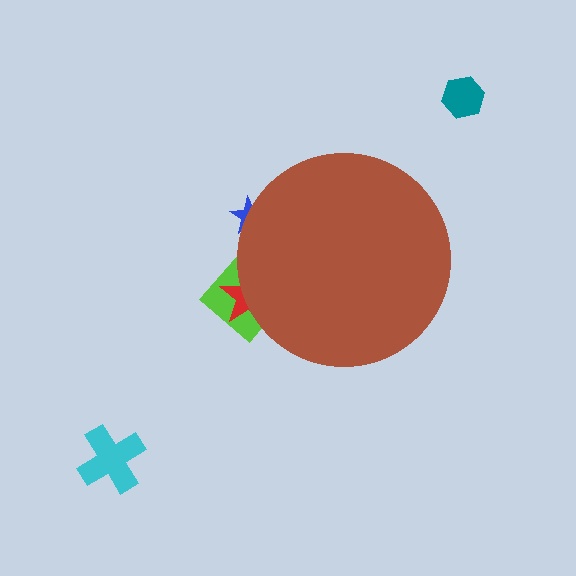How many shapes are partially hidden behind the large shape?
3 shapes are partially hidden.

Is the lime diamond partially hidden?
Yes, the lime diamond is partially hidden behind the brown circle.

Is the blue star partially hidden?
Yes, the blue star is partially hidden behind the brown circle.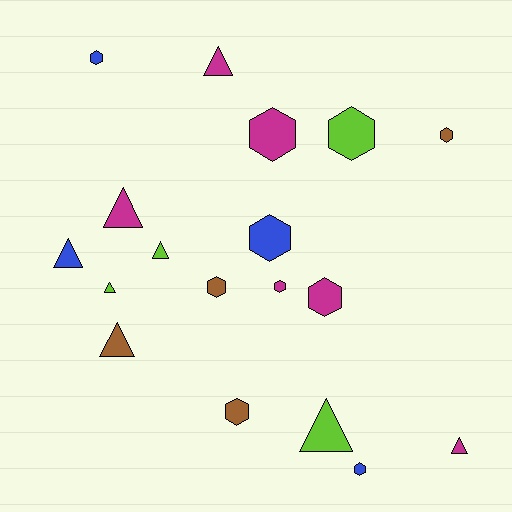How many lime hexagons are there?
There is 1 lime hexagon.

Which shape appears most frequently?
Hexagon, with 10 objects.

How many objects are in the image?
There are 18 objects.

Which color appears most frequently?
Magenta, with 6 objects.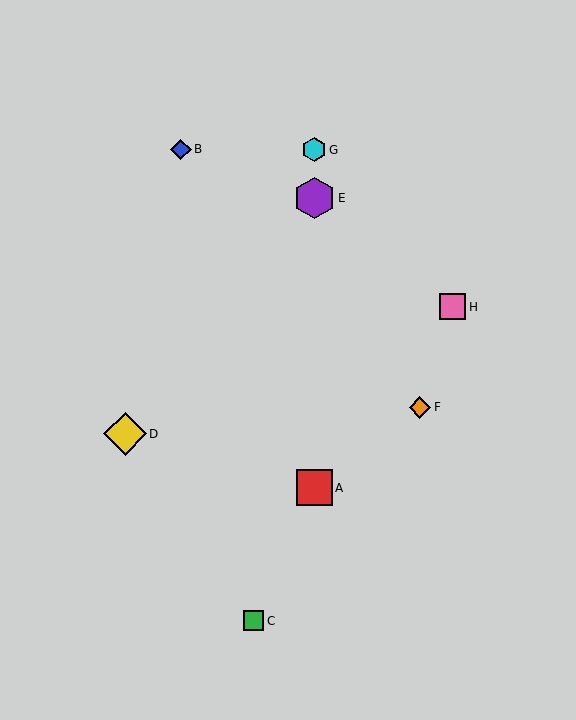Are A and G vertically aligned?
Yes, both are at x≈314.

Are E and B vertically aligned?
No, E is at x≈314 and B is at x≈181.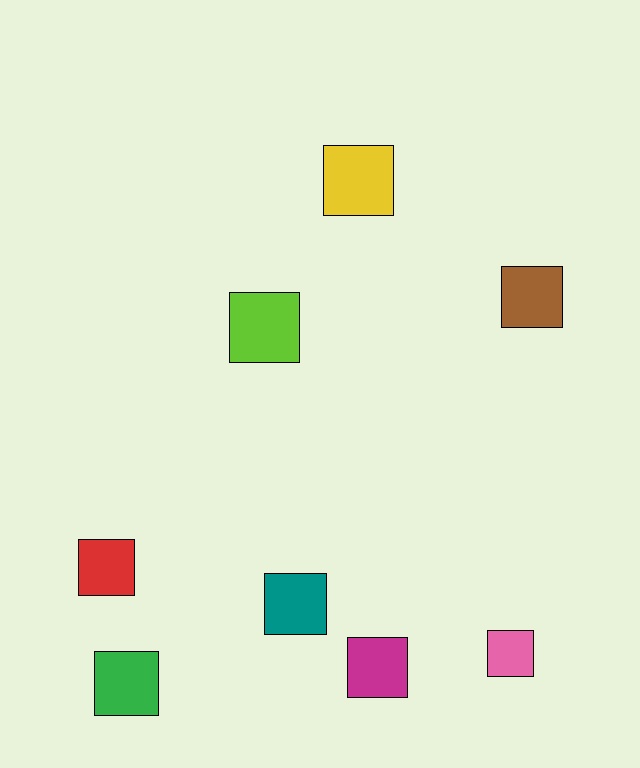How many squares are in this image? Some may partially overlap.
There are 8 squares.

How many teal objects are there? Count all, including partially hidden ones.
There is 1 teal object.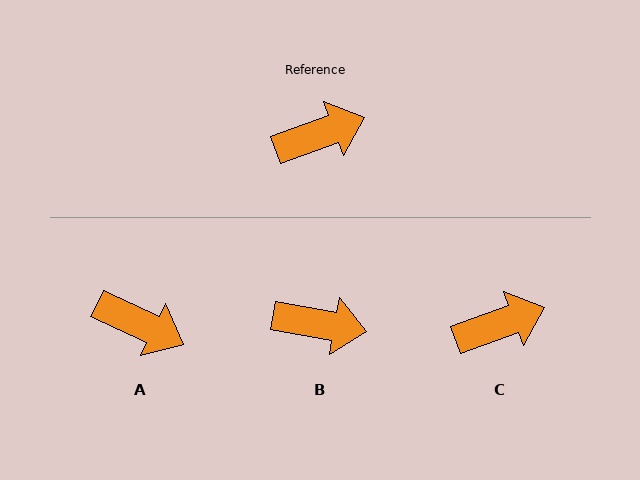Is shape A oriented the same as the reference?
No, it is off by about 46 degrees.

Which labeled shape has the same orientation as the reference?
C.